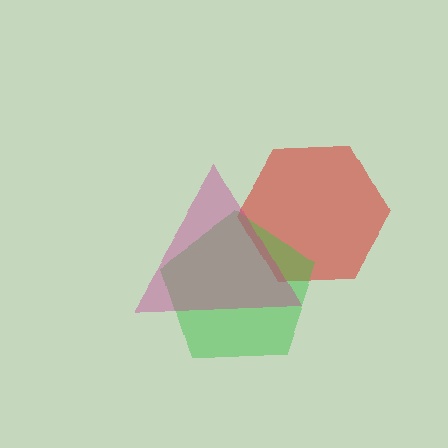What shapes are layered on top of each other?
The layered shapes are: a red hexagon, a green pentagon, a magenta triangle.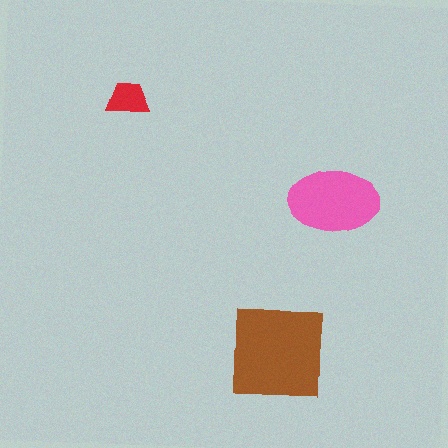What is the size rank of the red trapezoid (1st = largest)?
3rd.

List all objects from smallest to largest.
The red trapezoid, the pink ellipse, the brown square.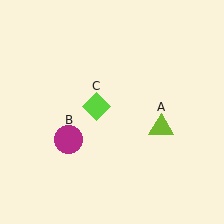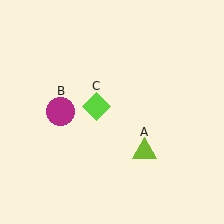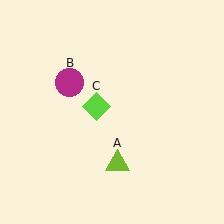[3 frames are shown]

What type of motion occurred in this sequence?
The lime triangle (object A), magenta circle (object B) rotated clockwise around the center of the scene.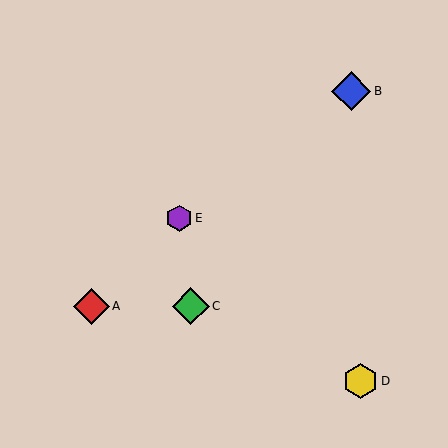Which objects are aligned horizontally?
Objects A, C are aligned horizontally.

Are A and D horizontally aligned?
No, A is at y≈306 and D is at y≈381.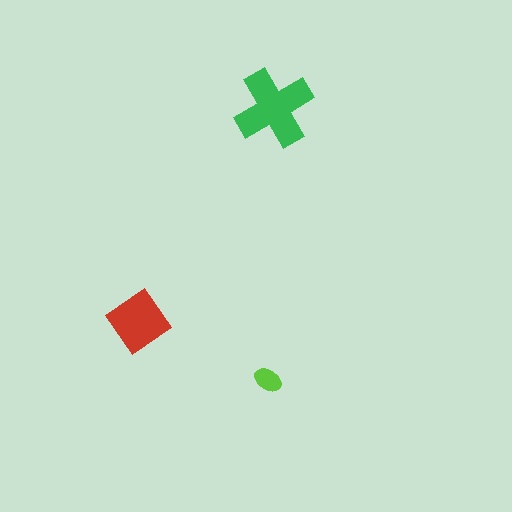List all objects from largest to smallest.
The green cross, the red diamond, the lime ellipse.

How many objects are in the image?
There are 3 objects in the image.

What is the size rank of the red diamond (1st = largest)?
2nd.